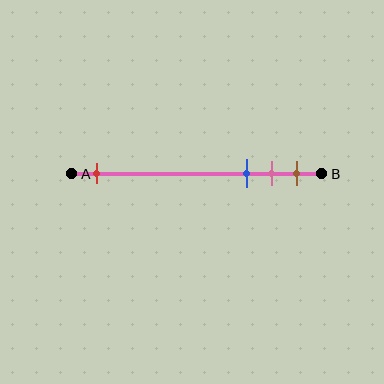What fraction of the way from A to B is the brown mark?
The brown mark is approximately 90% (0.9) of the way from A to B.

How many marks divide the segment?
There are 4 marks dividing the segment.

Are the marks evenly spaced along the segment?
No, the marks are not evenly spaced.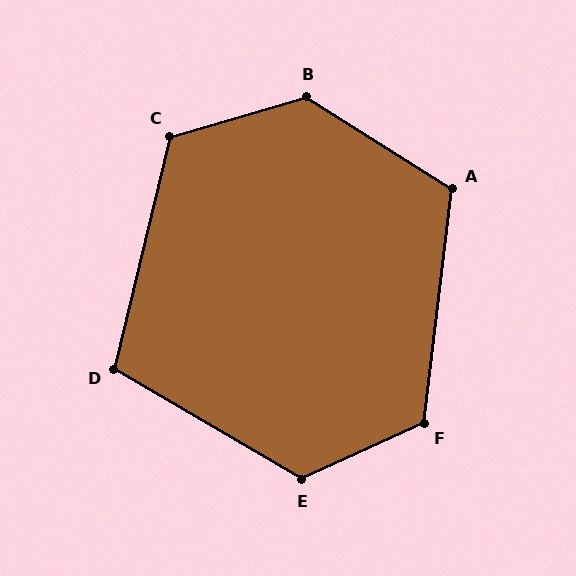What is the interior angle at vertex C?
Approximately 120 degrees (obtuse).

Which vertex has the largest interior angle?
B, at approximately 132 degrees.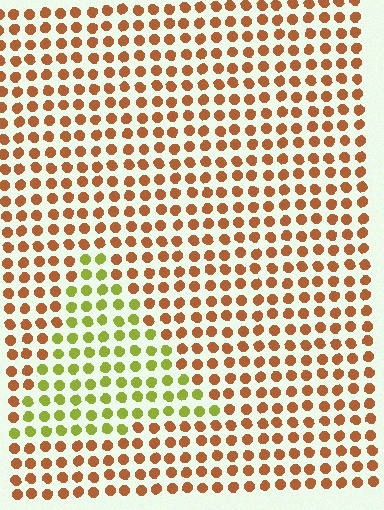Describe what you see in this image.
The image is filled with small brown elements in a uniform arrangement. A triangle-shaped region is visible where the elements are tinted to a slightly different hue, forming a subtle color boundary.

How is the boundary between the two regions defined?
The boundary is defined purely by a slight shift in hue (about 56 degrees). Spacing, size, and orientation are identical on both sides.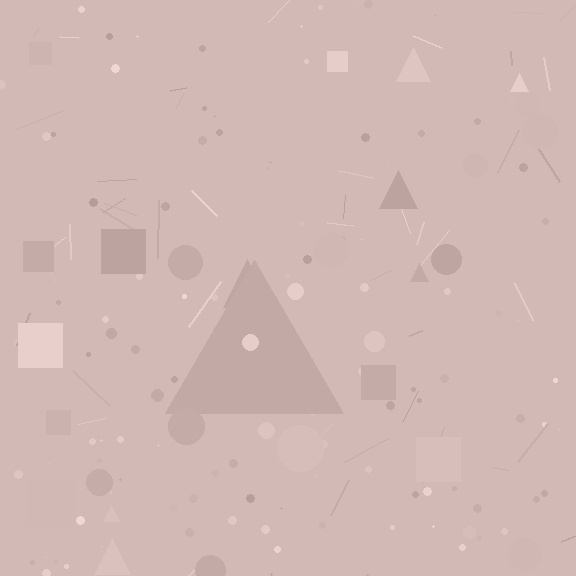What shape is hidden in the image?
A triangle is hidden in the image.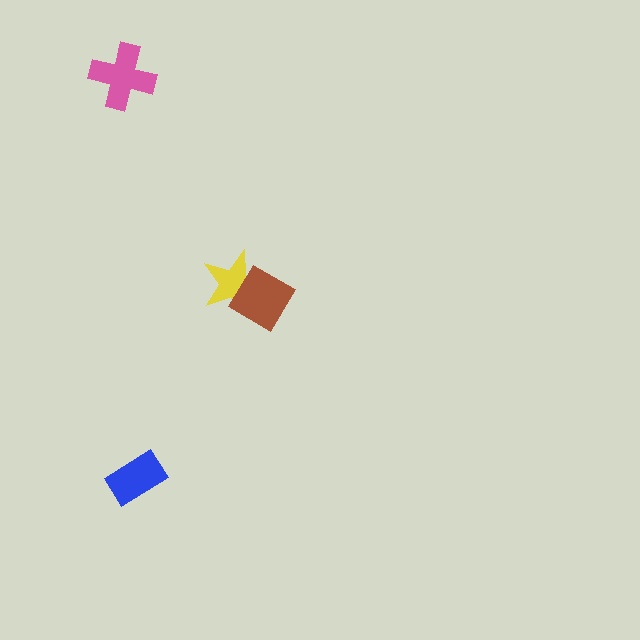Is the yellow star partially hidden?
Yes, it is partially covered by another shape.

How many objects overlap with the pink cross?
0 objects overlap with the pink cross.